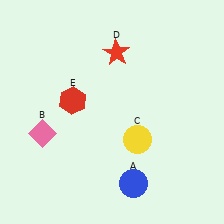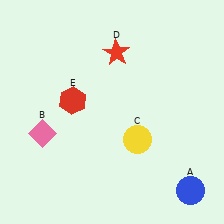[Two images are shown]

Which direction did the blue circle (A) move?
The blue circle (A) moved right.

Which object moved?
The blue circle (A) moved right.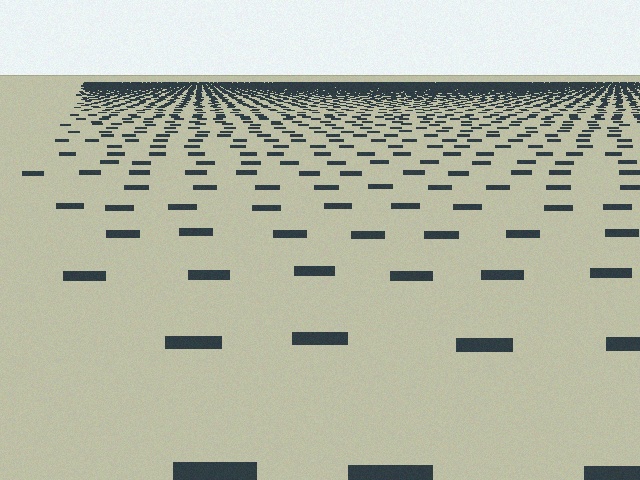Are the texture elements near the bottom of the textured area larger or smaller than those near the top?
Larger. Near the bottom, elements are closer to the viewer and appear at a bigger on-screen size.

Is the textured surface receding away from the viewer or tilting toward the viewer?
The surface is receding away from the viewer. Texture elements get smaller and denser toward the top.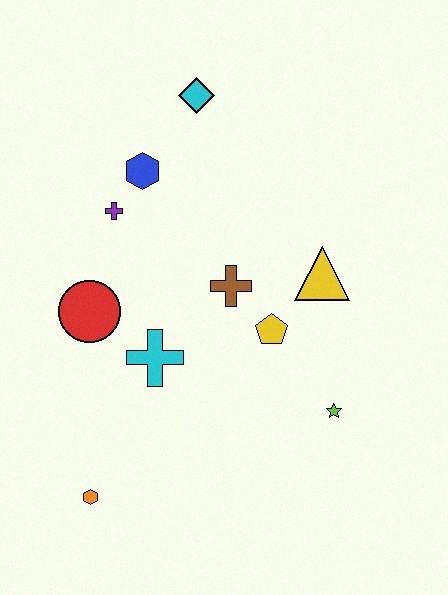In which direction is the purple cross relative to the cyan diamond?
The purple cross is below the cyan diamond.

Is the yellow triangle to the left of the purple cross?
No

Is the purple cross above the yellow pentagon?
Yes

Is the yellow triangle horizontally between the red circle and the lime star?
Yes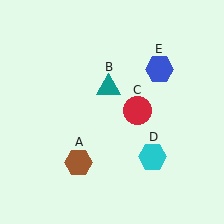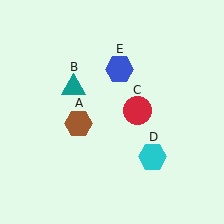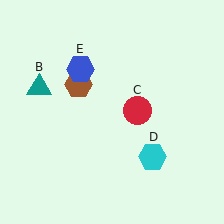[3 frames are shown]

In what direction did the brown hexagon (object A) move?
The brown hexagon (object A) moved up.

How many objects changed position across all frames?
3 objects changed position: brown hexagon (object A), teal triangle (object B), blue hexagon (object E).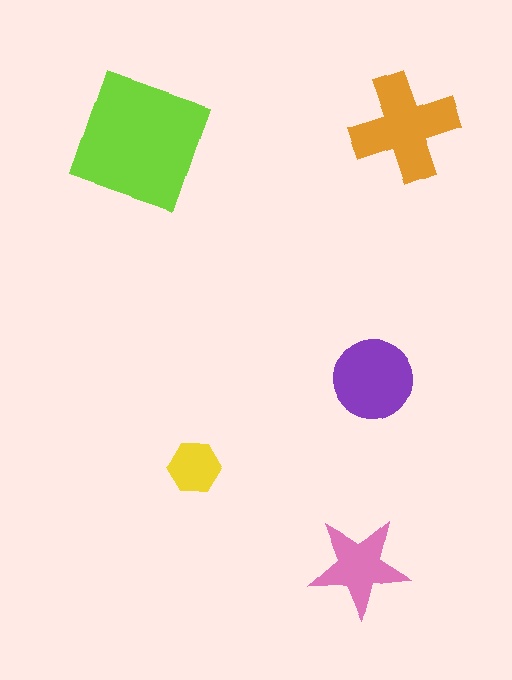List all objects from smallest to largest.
The yellow hexagon, the pink star, the purple circle, the orange cross, the lime square.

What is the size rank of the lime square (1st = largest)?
1st.